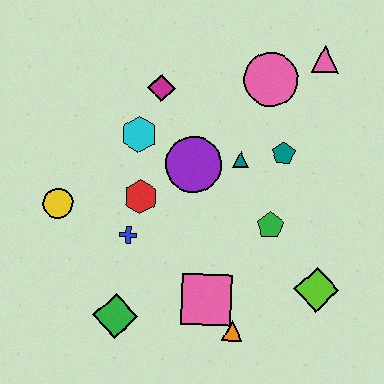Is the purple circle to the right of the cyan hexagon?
Yes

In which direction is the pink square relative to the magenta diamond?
The pink square is below the magenta diamond.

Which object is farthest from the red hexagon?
The pink triangle is farthest from the red hexagon.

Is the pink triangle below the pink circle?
No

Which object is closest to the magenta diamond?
The cyan hexagon is closest to the magenta diamond.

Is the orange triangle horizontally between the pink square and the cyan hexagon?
No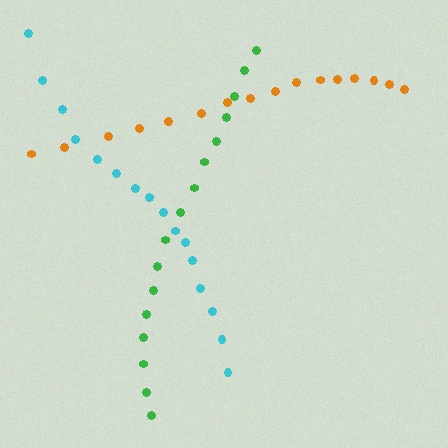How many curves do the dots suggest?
There are 3 distinct paths.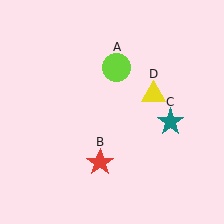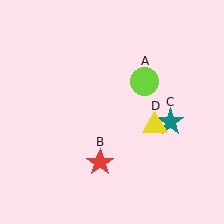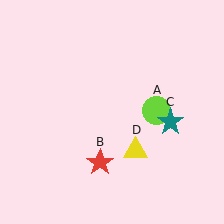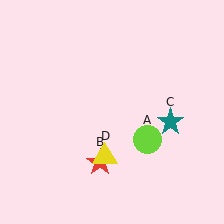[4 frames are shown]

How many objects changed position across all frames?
2 objects changed position: lime circle (object A), yellow triangle (object D).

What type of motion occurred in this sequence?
The lime circle (object A), yellow triangle (object D) rotated clockwise around the center of the scene.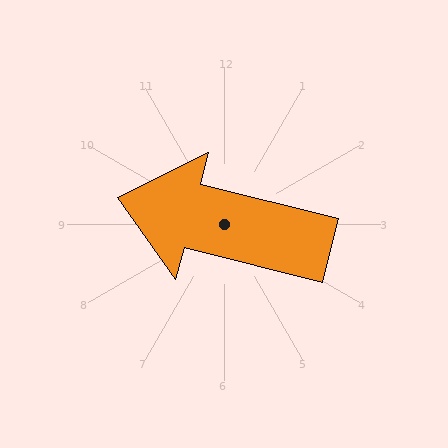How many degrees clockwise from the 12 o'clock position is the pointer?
Approximately 284 degrees.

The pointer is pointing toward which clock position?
Roughly 9 o'clock.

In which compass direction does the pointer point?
West.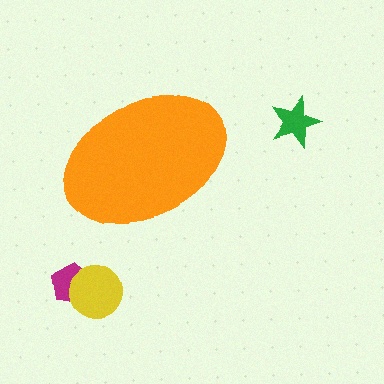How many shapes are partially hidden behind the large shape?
0 shapes are partially hidden.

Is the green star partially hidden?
No, the green star is fully visible.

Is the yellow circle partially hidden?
No, the yellow circle is fully visible.